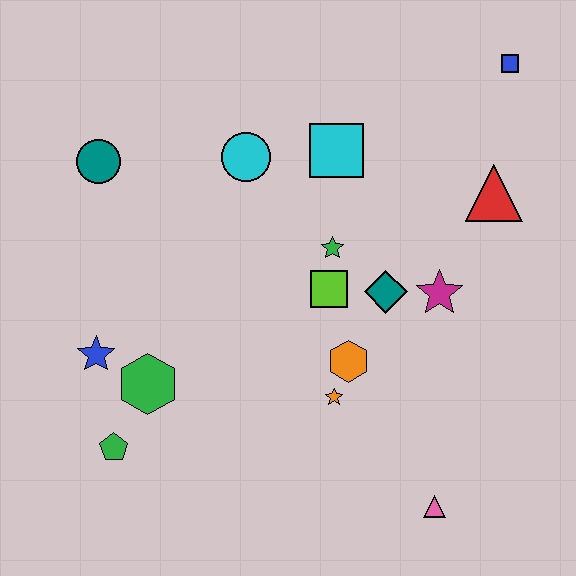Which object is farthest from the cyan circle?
The pink triangle is farthest from the cyan circle.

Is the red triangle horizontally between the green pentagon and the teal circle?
No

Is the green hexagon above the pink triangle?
Yes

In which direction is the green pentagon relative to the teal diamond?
The green pentagon is to the left of the teal diamond.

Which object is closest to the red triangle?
The magenta star is closest to the red triangle.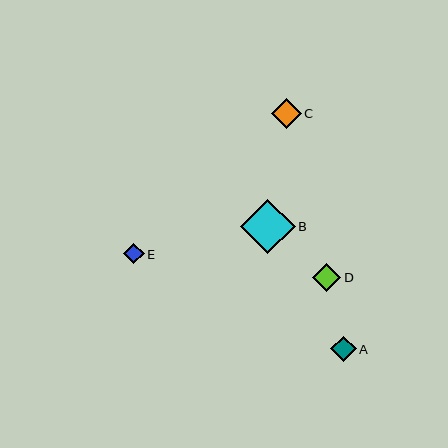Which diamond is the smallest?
Diamond E is the smallest with a size of approximately 20 pixels.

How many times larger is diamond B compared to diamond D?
Diamond B is approximately 1.9 times the size of diamond D.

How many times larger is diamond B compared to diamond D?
Diamond B is approximately 1.9 times the size of diamond D.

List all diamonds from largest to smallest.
From largest to smallest: B, C, D, A, E.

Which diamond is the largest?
Diamond B is the largest with a size of approximately 54 pixels.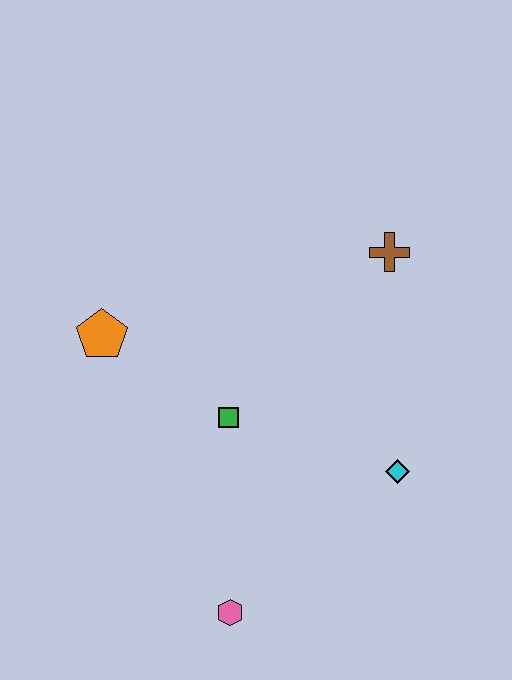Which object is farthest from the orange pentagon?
The cyan diamond is farthest from the orange pentagon.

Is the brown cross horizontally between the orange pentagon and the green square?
No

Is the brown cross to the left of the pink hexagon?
No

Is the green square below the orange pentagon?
Yes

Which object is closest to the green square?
The orange pentagon is closest to the green square.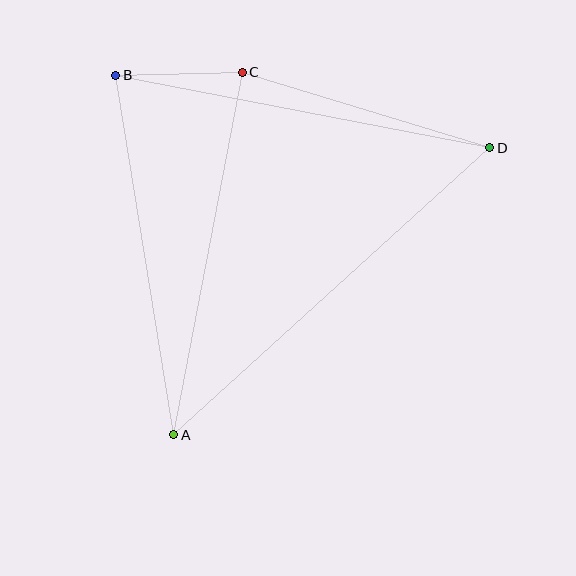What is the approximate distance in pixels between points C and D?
The distance between C and D is approximately 259 pixels.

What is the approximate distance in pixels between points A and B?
The distance between A and B is approximately 364 pixels.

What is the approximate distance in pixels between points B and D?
The distance between B and D is approximately 381 pixels.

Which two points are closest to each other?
Points B and C are closest to each other.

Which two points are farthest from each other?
Points A and D are farthest from each other.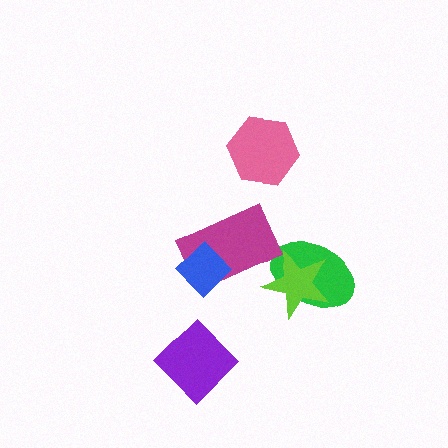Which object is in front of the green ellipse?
The lime star is in front of the green ellipse.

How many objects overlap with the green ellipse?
1 object overlaps with the green ellipse.